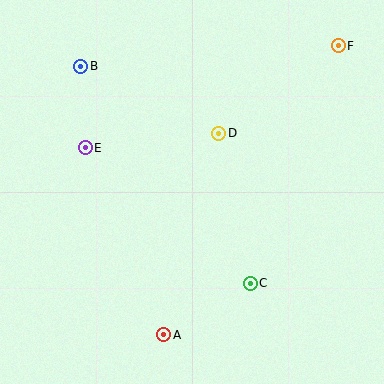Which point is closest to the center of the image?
Point D at (219, 133) is closest to the center.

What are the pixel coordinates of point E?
Point E is at (85, 148).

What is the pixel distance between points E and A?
The distance between E and A is 203 pixels.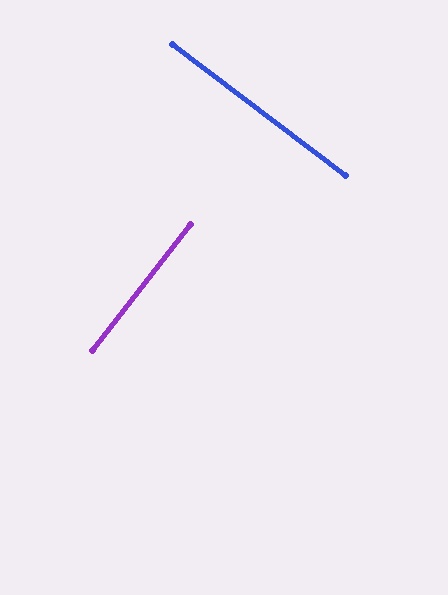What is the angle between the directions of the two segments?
Approximately 89 degrees.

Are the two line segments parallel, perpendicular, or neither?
Perpendicular — they meet at approximately 89°.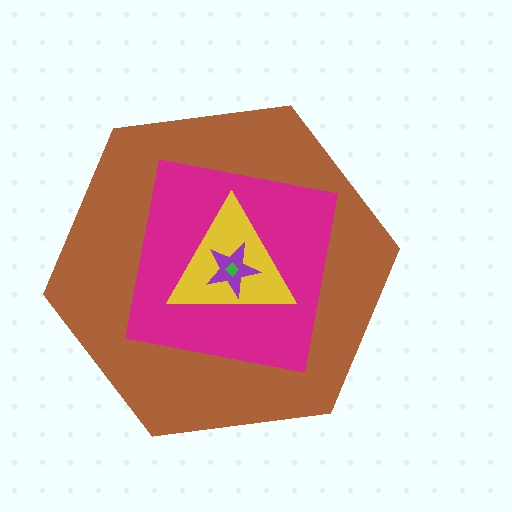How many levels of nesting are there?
5.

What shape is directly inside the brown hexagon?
The magenta square.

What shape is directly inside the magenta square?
The yellow triangle.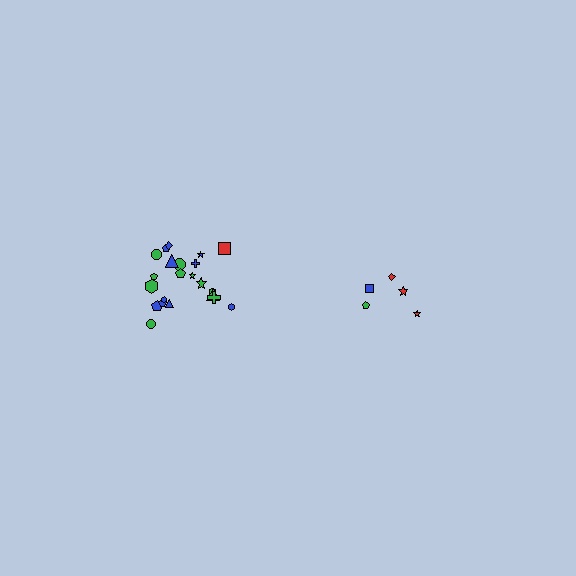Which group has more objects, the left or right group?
The left group.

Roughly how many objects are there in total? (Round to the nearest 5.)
Roughly 25 objects in total.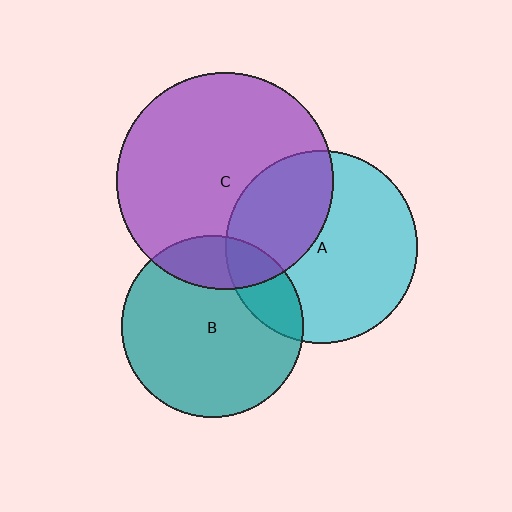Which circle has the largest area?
Circle C (purple).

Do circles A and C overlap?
Yes.